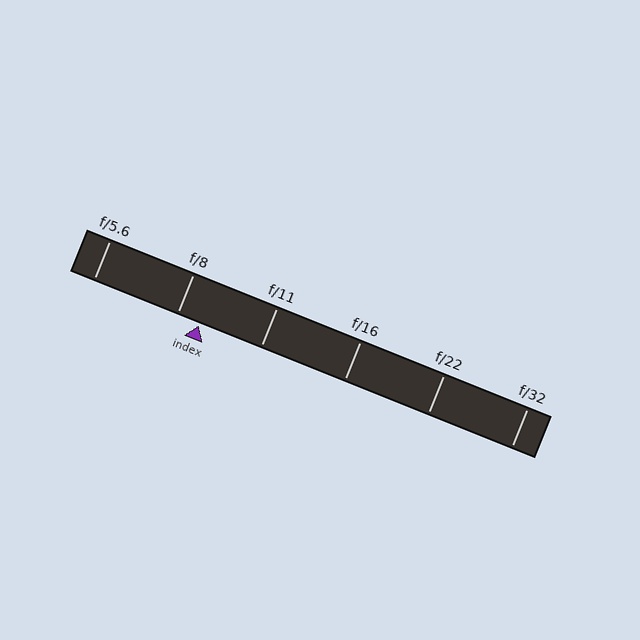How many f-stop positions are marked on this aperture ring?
There are 6 f-stop positions marked.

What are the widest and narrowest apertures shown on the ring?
The widest aperture shown is f/5.6 and the narrowest is f/32.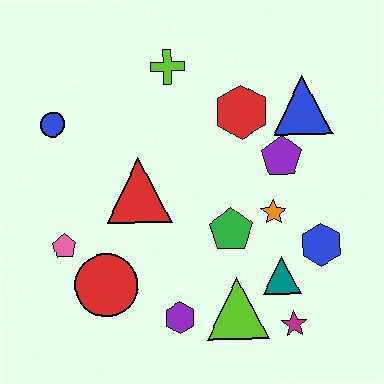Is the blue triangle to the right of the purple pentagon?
Yes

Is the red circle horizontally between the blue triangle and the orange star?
No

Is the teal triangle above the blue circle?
No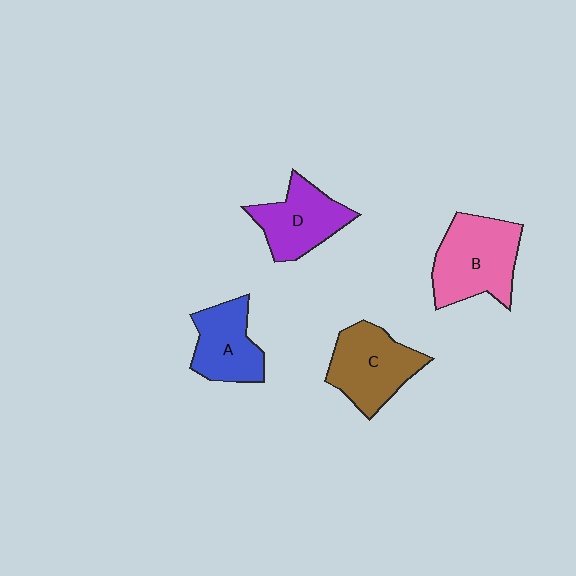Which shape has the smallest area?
Shape A (blue).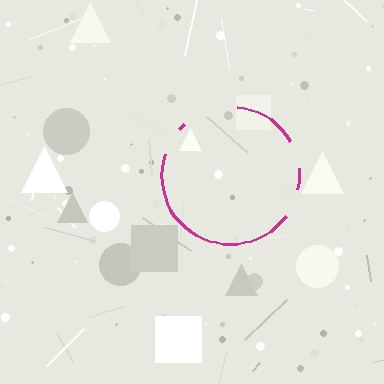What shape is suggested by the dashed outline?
The dashed outline suggests a circle.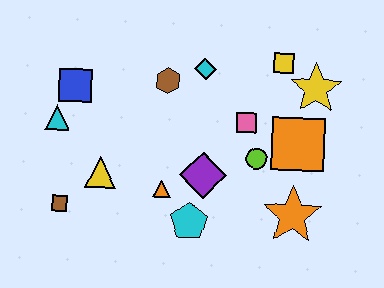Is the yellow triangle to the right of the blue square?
Yes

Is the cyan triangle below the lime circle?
No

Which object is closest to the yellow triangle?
The brown square is closest to the yellow triangle.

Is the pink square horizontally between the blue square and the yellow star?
Yes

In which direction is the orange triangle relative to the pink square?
The orange triangle is to the left of the pink square.